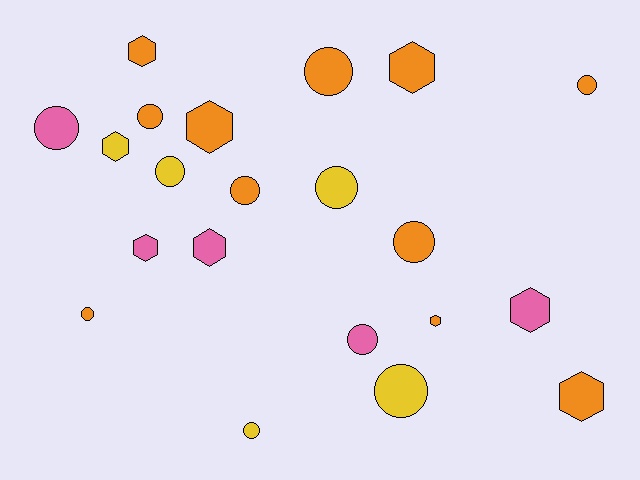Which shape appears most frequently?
Circle, with 12 objects.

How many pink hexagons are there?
There are 3 pink hexagons.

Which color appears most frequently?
Orange, with 11 objects.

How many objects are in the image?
There are 21 objects.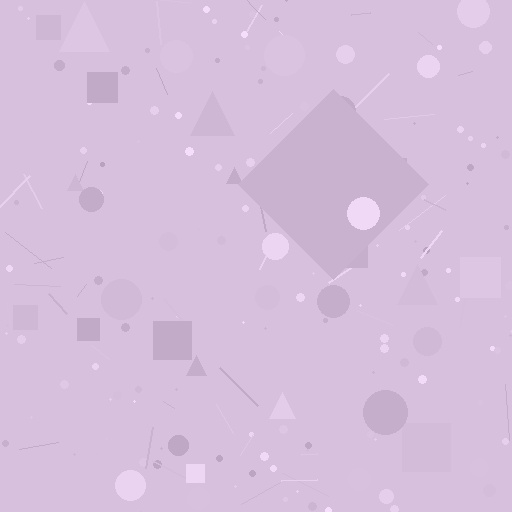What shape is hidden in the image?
A diamond is hidden in the image.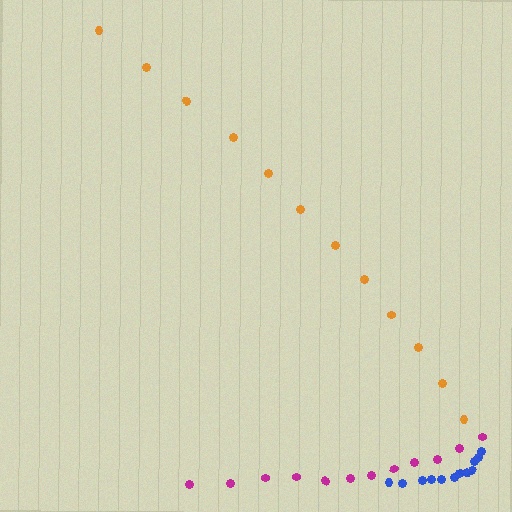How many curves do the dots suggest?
There are 3 distinct paths.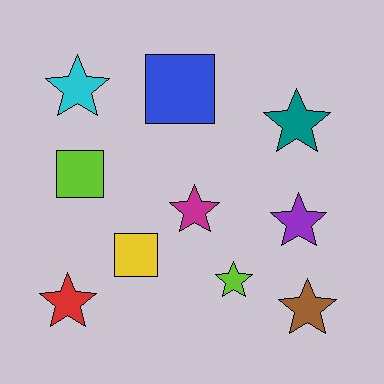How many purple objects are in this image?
There is 1 purple object.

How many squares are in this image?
There are 3 squares.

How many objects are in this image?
There are 10 objects.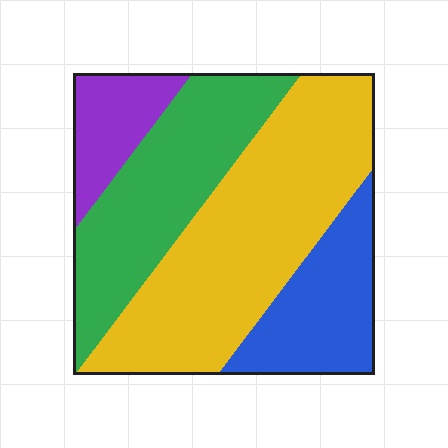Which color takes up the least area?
Purple, at roughly 10%.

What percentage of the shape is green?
Green takes up about one quarter (1/4) of the shape.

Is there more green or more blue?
Green.